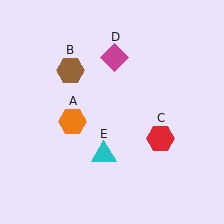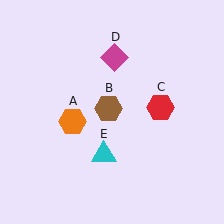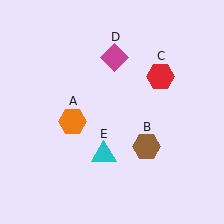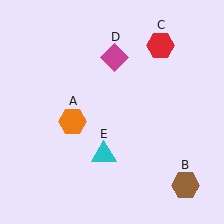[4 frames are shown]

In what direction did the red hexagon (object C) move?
The red hexagon (object C) moved up.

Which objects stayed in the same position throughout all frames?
Orange hexagon (object A) and magenta diamond (object D) and cyan triangle (object E) remained stationary.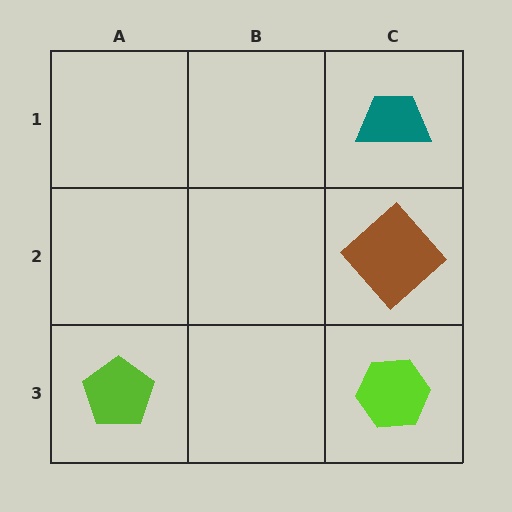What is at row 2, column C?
A brown diamond.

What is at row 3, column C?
A lime hexagon.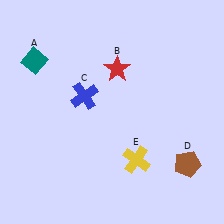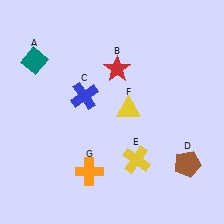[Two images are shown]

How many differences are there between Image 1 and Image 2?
There are 2 differences between the two images.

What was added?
A yellow triangle (F), an orange cross (G) were added in Image 2.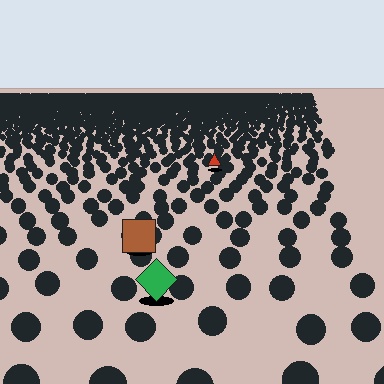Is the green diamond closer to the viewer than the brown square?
Yes. The green diamond is closer — you can tell from the texture gradient: the ground texture is coarser near it.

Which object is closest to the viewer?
The green diamond is closest. The texture marks near it are larger and more spread out.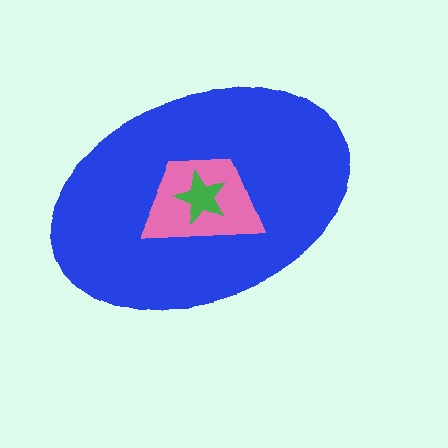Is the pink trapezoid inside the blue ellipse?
Yes.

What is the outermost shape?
The blue ellipse.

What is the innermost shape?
The green star.